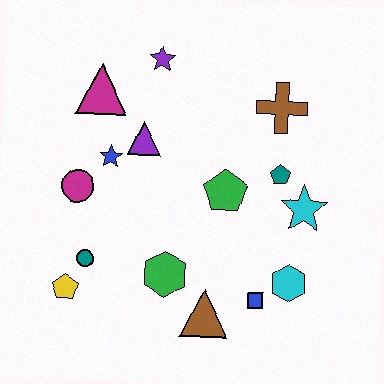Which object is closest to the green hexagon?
The brown triangle is closest to the green hexagon.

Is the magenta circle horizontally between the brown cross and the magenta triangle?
No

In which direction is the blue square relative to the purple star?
The blue square is below the purple star.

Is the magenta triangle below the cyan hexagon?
No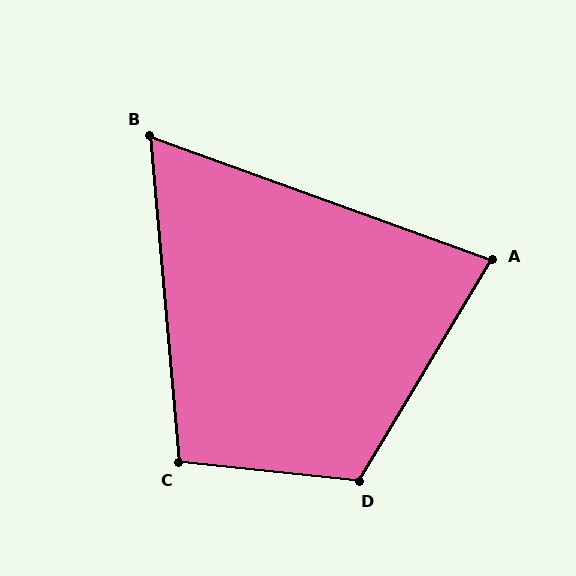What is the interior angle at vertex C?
Approximately 101 degrees (obtuse).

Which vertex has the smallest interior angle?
B, at approximately 65 degrees.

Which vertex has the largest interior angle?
D, at approximately 115 degrees.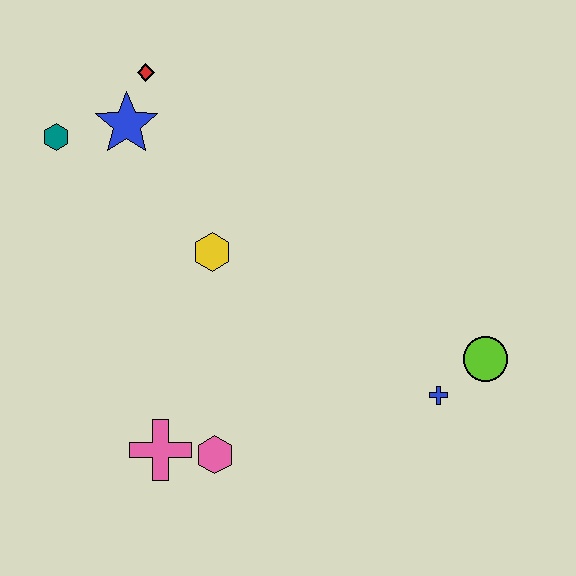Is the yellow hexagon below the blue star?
Yes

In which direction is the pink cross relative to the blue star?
The pink cross is below the blue star.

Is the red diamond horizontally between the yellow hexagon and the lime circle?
No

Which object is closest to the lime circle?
The blue cross is closest to the lime circle.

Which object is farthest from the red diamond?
The lime circle is farthest from the red diamond.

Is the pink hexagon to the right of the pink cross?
Yes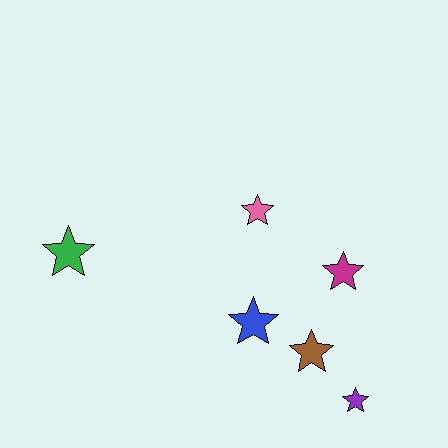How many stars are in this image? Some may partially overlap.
There are 6 stars.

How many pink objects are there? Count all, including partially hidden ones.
There is 1 pink object.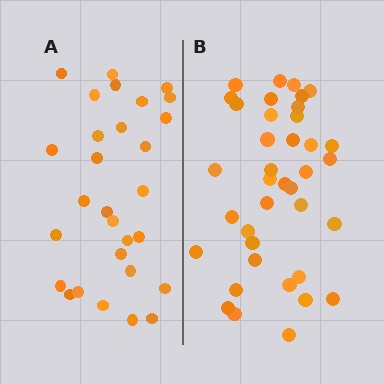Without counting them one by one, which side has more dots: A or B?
Region B (the right region) has more dots.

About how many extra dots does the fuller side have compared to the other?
Region B has roughly 8 or so more dots than region A.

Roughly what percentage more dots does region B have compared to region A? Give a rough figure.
About 30% more.